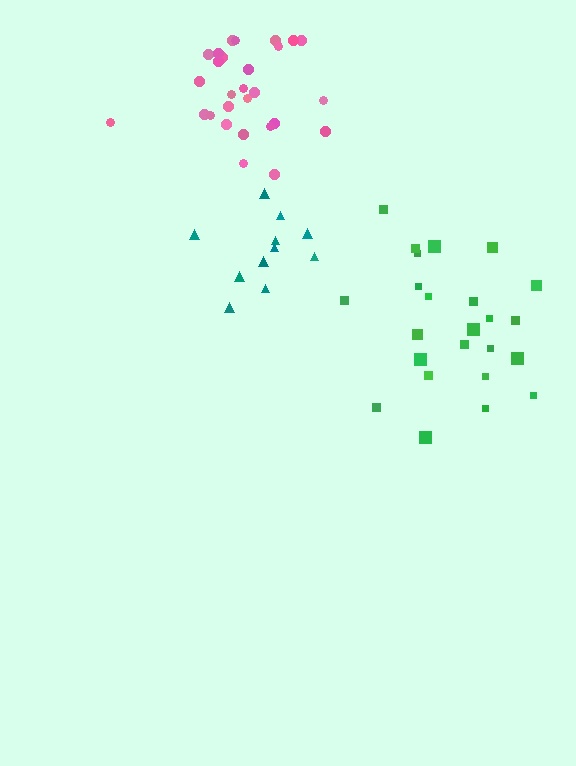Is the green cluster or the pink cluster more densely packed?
Pink.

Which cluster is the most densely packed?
Teal.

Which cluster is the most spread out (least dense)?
Green.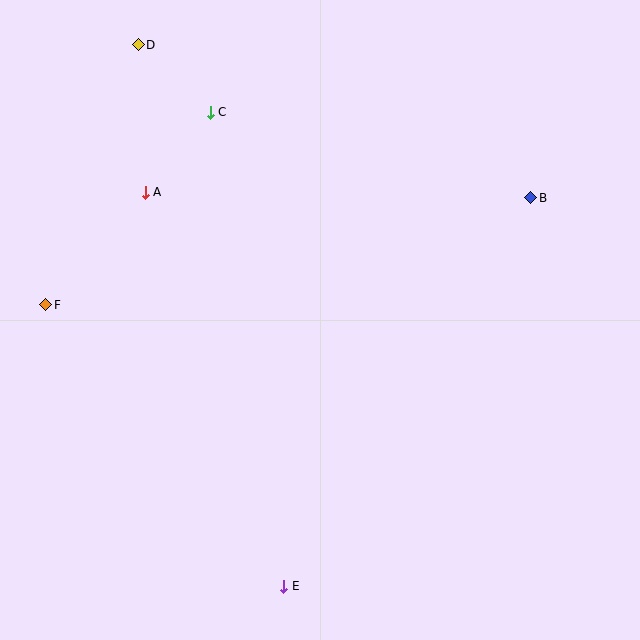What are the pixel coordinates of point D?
Point D is at (138, 45).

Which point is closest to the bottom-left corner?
Point E is closest to the bottom-left corner.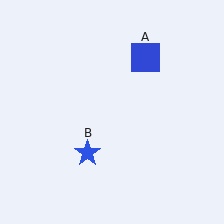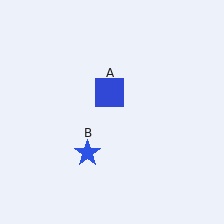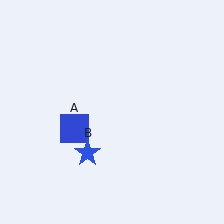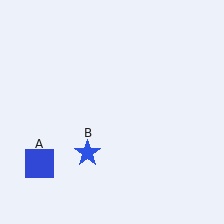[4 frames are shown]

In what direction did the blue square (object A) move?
The blue square (object A) moved down and to the left.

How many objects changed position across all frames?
1 object changed position: blue square (object A).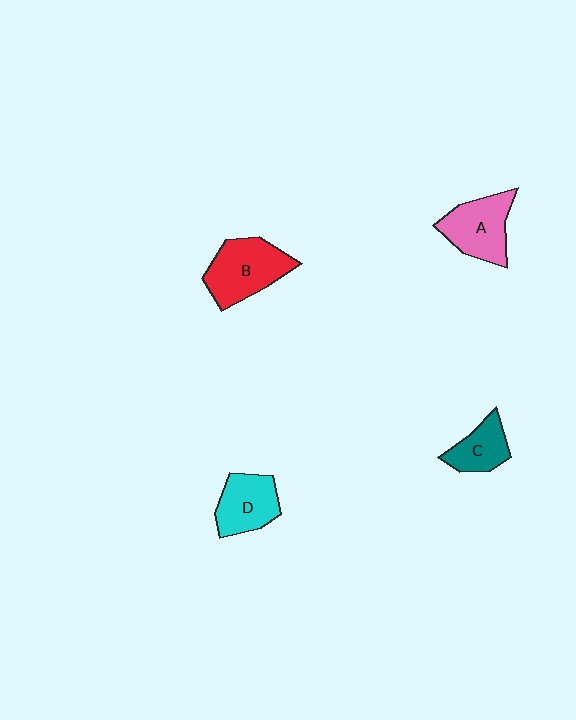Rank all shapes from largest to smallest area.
From largest to smallest: B (red), A (pink), D (cyan), C (teal).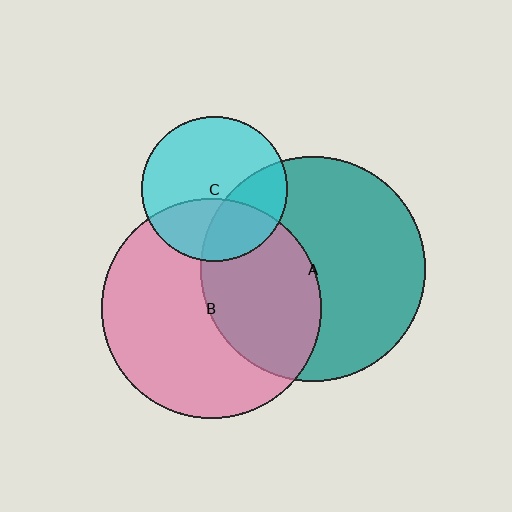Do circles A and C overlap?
Yes.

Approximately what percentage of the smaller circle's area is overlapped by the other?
Approximately 30%.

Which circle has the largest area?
Circle A (teal).